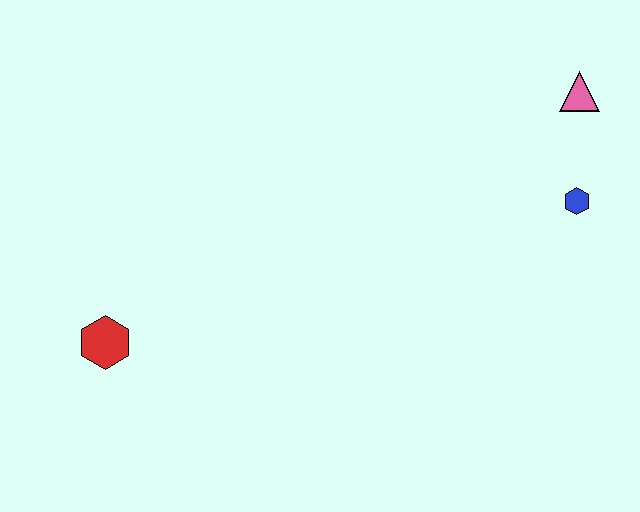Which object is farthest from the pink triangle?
The red hexagon is farthest from the pink triangle.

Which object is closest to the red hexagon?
The blue hexagon is closest to the red hexagon.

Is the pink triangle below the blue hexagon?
No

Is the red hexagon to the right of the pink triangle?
No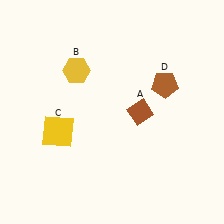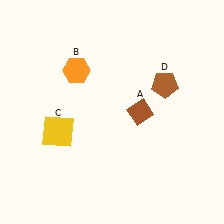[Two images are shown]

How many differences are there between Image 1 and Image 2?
There is 1 difference between the two images.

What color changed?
The hexagon (B) changed from yellow in Image 1 to orange in Image 2.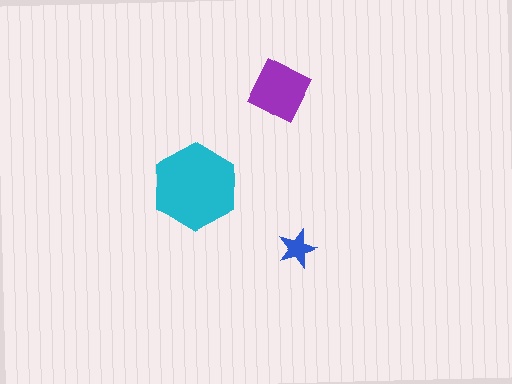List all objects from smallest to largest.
The blue star, the purple diamond, the cyan hexagon.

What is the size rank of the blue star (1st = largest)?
3rd.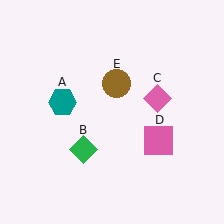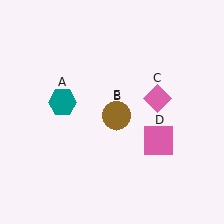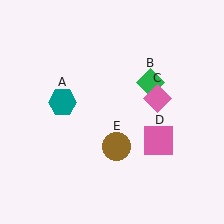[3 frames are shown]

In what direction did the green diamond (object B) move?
The green diamond (object B) moved up and to the right.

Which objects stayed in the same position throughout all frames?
Teal hexagon (object A) and pink diamond (object C) and pink square (object D) remained stationary.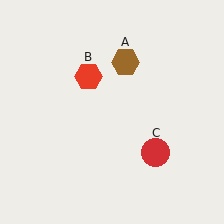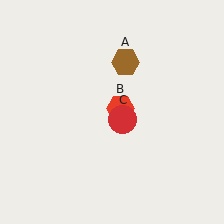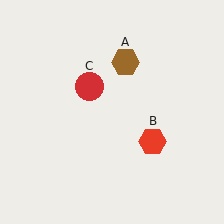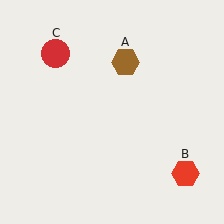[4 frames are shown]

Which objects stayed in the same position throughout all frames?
Brown hexagon (object A) remained stationary.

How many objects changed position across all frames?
2 objects changed position: red hexagon (object B), red circle (object C).